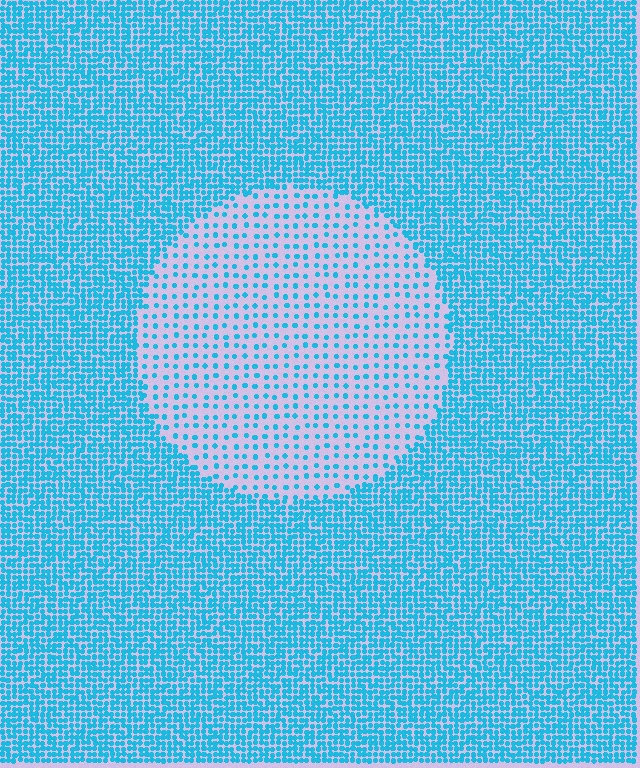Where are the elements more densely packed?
The elements are more densely packed outside the circle boundary.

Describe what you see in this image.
The image contains small cyan elements arranged at two different densities. A circle-shaped region is visible where the elements are less densely packed than the surrounding area.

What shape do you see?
I see a circle.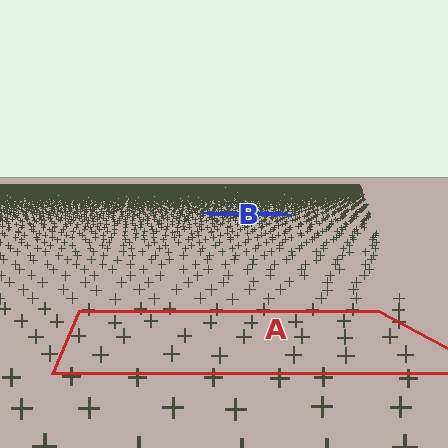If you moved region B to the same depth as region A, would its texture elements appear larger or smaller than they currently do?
They would appear larger. At a closer depth, the same texture elements are projected at a bigger on-screen size.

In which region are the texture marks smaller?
The texture marks are smaller in region B, because it is farther away.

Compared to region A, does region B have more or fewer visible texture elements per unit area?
Region B has more texture elements per unit area — they are packed more densely because it is farther away.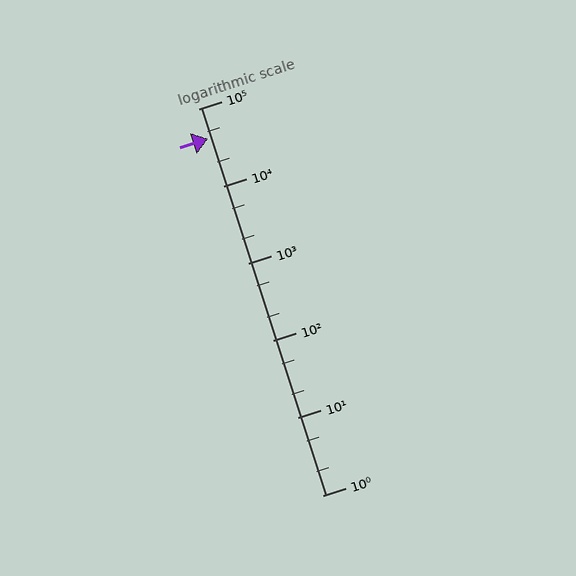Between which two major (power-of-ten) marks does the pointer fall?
The pointer is between 10000 and 100000.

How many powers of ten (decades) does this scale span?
The scale spans 5 decades, from 1 to 100000.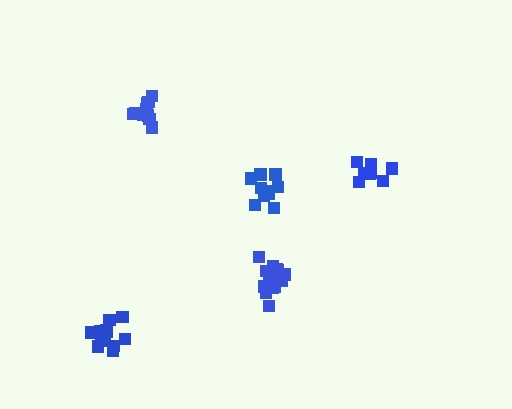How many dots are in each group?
Group 1: 15 dots, Group 2: 10 dots, Group 3: 11 dots, Group 4: 10 dots, Group 5: 16 dots (62 total).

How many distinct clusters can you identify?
There are 5 distinct clusters.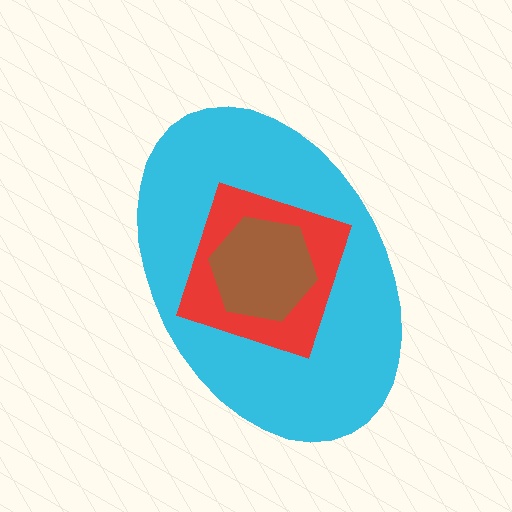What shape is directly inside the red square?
The brown hexagon.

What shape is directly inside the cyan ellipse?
The red square.